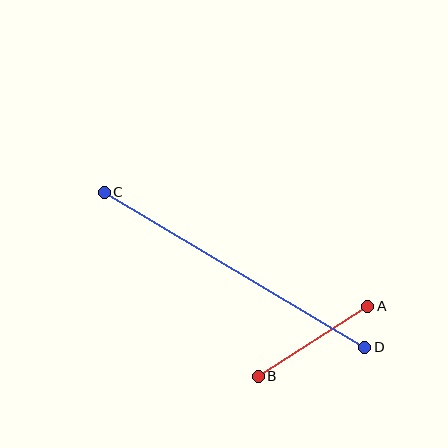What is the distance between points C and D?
The distance is approximately 303 pixels.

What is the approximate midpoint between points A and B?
The midpoint is at approximately (313, 341) pixels.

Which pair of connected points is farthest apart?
Points C and D are farthest apart.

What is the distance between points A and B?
The distance is approximately 130 pixels.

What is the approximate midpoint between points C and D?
The midpoint is at approximately (235, 270) pixels.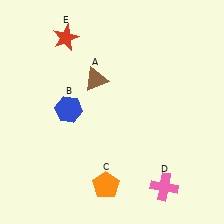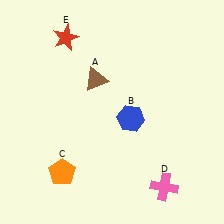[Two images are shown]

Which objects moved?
The objects that moved are: the blue hexagon (B), the orange pentagon (C).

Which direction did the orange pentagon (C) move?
The orange pentagon (C) moved left.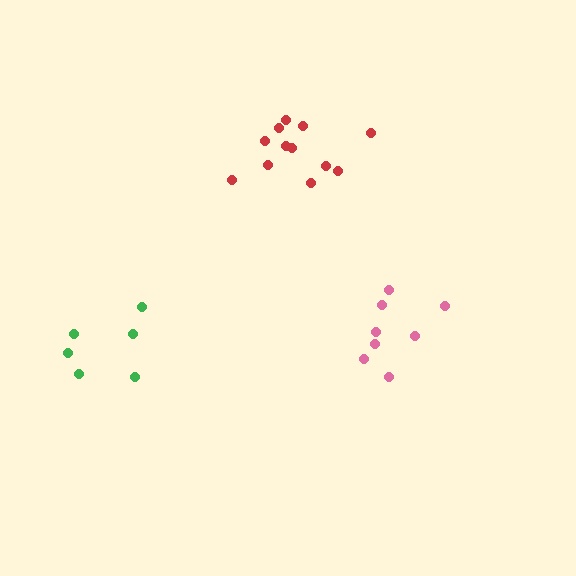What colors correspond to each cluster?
The clusters are colored: red, pink, green.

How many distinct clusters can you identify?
There are 3 distinct clusters.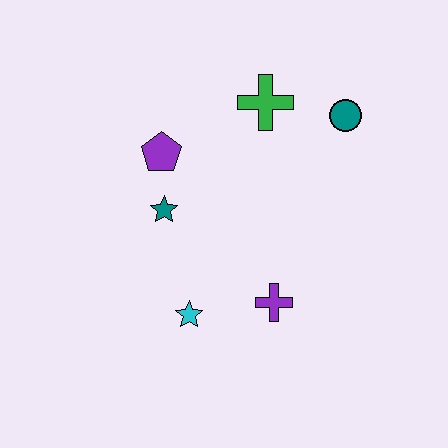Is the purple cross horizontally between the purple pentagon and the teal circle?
Yes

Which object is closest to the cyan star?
The purple cross is closest to the cyan star.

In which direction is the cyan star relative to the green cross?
The cyan star is below the green cross.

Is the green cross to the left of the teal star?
No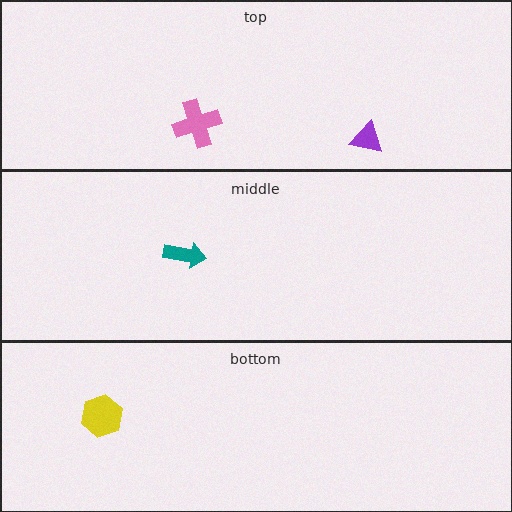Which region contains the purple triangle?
The top region.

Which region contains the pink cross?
The top region.